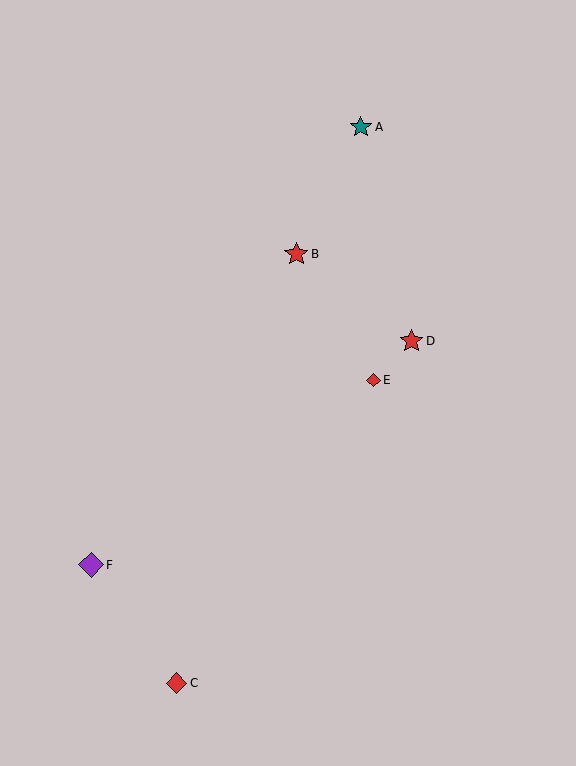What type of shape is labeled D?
Shape D is a red star.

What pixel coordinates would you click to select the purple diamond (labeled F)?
Click at (91, 565) to select the purple diamond F.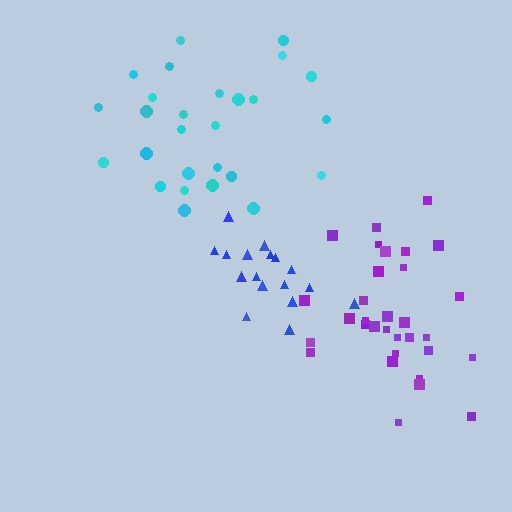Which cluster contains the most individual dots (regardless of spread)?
Purple (32).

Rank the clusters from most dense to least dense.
blue, purple, cyan.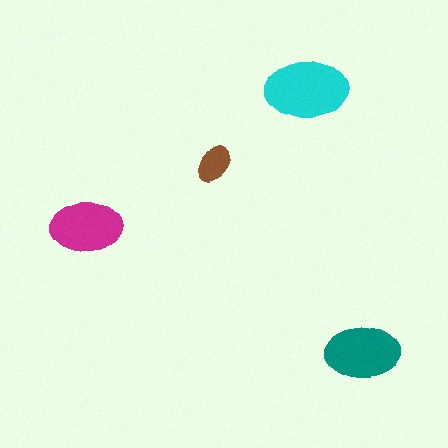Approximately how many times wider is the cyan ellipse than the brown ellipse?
About 2 times wider.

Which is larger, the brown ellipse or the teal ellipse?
The teal one.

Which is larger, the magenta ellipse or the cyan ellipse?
The cyan one.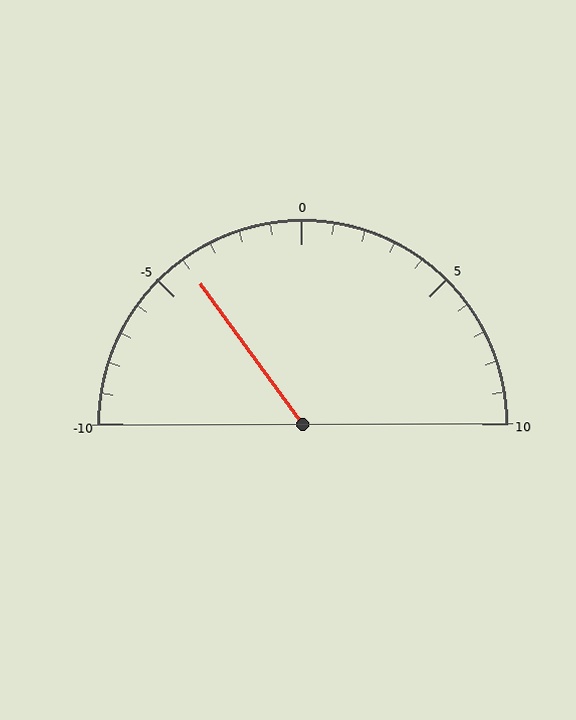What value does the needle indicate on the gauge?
The needle indicates approximately -4.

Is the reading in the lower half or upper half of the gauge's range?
The reading is in the lower half of the range (-10 to 10).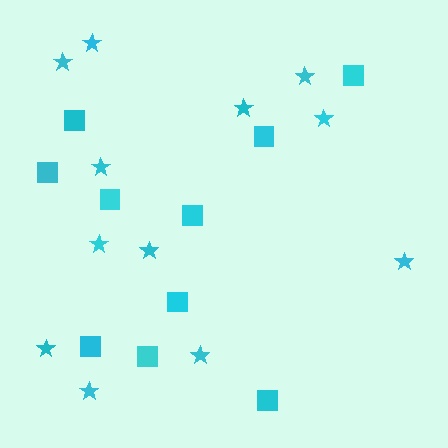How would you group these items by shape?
There are 2 groups: one group of squares (10) and one group of stars (12).